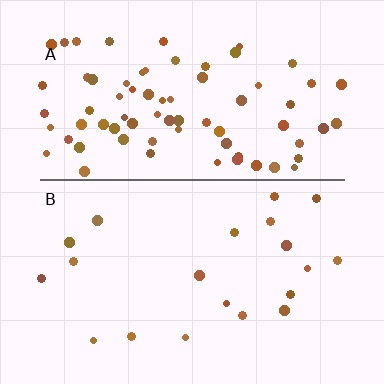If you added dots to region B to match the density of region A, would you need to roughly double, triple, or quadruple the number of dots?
Approximately quadruple.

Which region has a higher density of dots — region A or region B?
A (the top).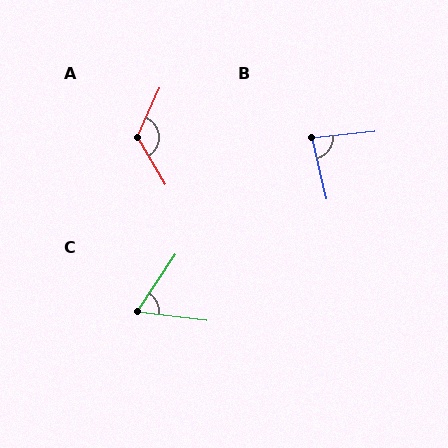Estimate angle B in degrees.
Approximately 82 degrees.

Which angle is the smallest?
C, at approximately 63 degrees.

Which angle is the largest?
A, at approximately 125 degrees.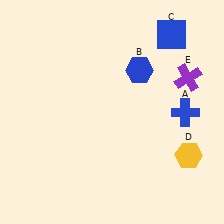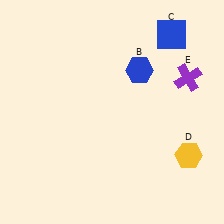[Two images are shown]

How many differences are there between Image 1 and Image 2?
There is 1 difference between the two images.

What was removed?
The blue cross (A) was removed in Image 2.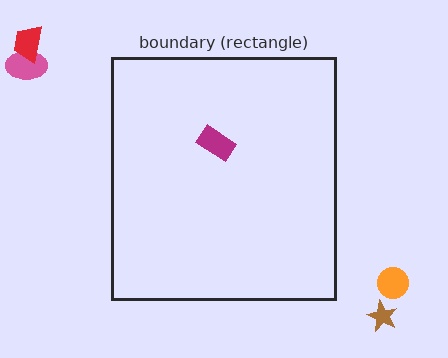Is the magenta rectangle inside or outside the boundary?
Inside.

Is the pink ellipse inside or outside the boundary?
Outside.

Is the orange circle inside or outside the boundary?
Outside.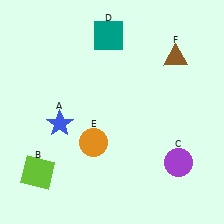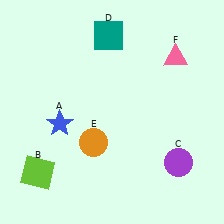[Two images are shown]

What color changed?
The triangle (F) changed from brown in Image 1 to pink in Image 2.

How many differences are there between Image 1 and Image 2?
There is 1 difference between the two images.